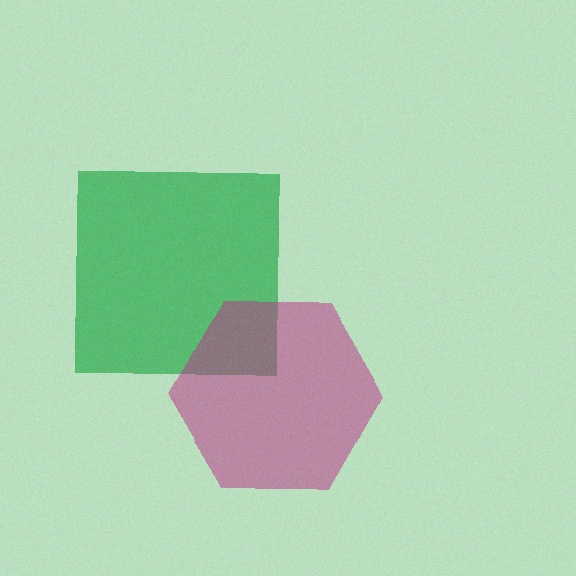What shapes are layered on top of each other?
The layered shapes are: a green square, a magenta hexagon.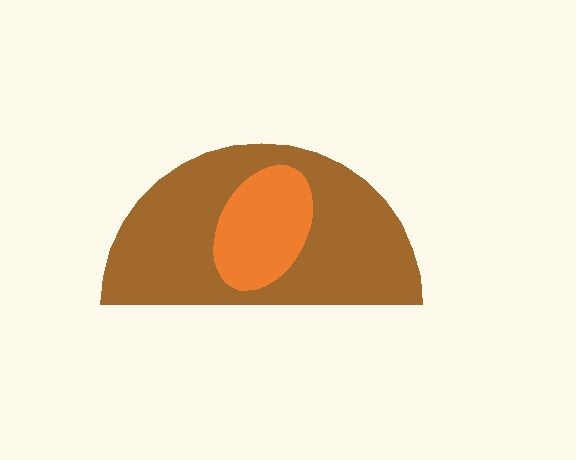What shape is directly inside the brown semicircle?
The orange ellipse.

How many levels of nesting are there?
2.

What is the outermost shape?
The brown semicircle.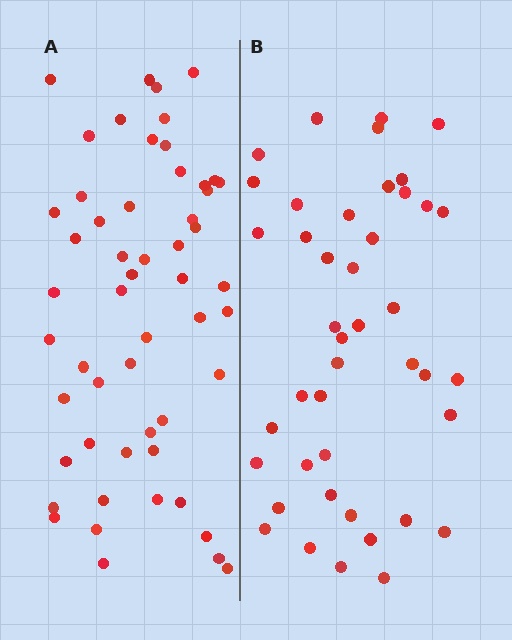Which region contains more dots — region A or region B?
Region A (the left region) has more dots.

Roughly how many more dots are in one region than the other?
Region A has roughly 12 or so more dots than region B.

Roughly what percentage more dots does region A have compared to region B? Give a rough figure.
About 25% more.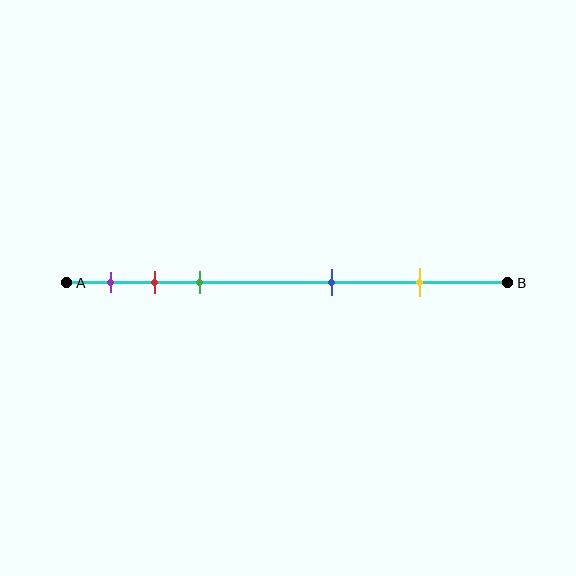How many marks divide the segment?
There are 5 marks dividing the segment.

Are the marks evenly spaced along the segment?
No, the marks are not evenly spaced.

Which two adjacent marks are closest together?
The red and green marks are the closest adjacent pair.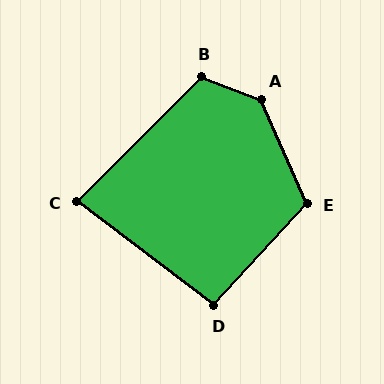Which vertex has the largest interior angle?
A, at approximately 134 degrees.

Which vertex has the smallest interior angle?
C, at approximately 82 degrees.